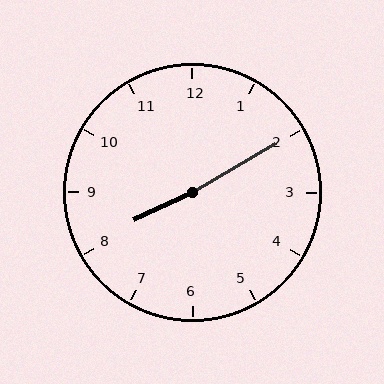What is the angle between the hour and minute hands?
Approximately 175 degrees.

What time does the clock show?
8:10.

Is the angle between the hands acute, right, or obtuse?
It is obtuse.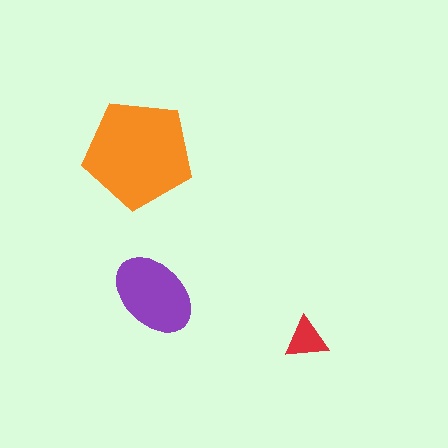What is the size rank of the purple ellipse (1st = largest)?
2nd.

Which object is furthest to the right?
The red triangle is rightmost.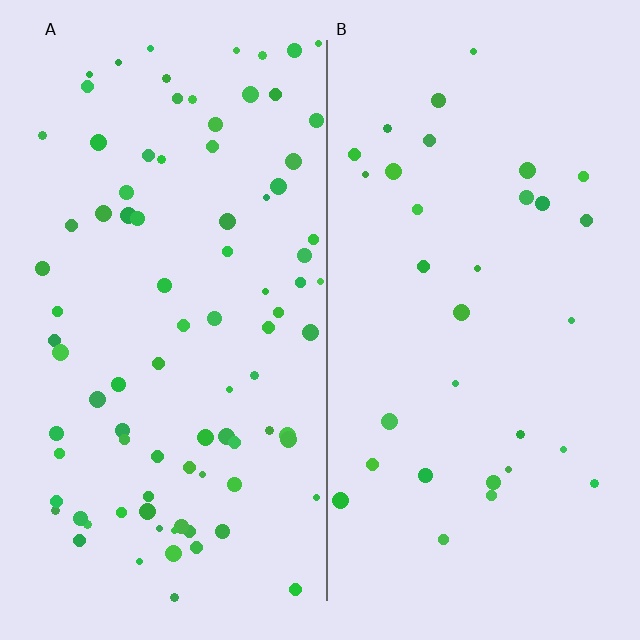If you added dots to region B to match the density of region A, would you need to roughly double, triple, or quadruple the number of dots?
Approximately triple.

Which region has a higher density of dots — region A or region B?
A (the left).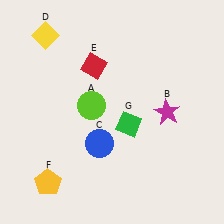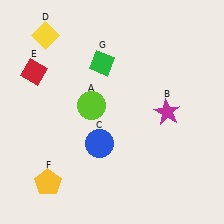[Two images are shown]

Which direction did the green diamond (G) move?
The green diamond (G) moved up.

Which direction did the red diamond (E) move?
The red diamond (E) moved left.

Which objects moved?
The objects that moved are: the red diamond (E), the green diamond (G).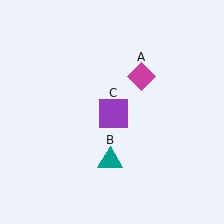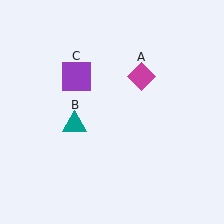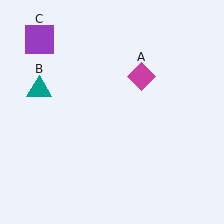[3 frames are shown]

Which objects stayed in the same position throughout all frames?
Magenta diamond (object A) remained stationary.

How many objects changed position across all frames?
2 objects changed position: teal triangle (object B), purple square (object C).